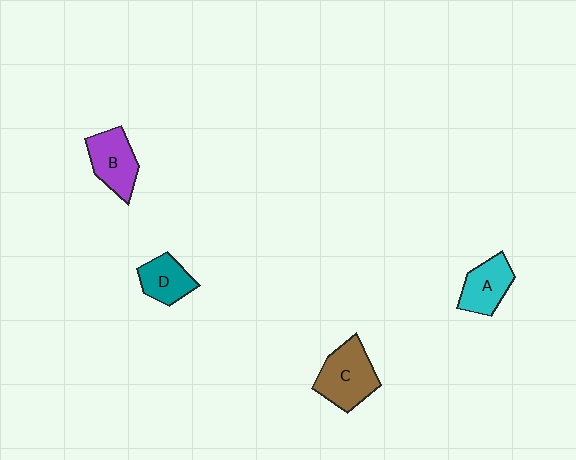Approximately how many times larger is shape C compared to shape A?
Approximately 1.4 times.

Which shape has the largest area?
Shape C (brown).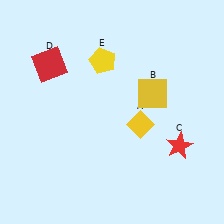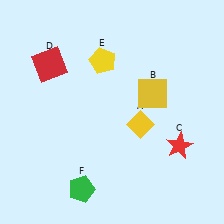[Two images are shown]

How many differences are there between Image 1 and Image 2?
There is 1 difference between the two images.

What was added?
A green pentagon (F) was added in Image 2.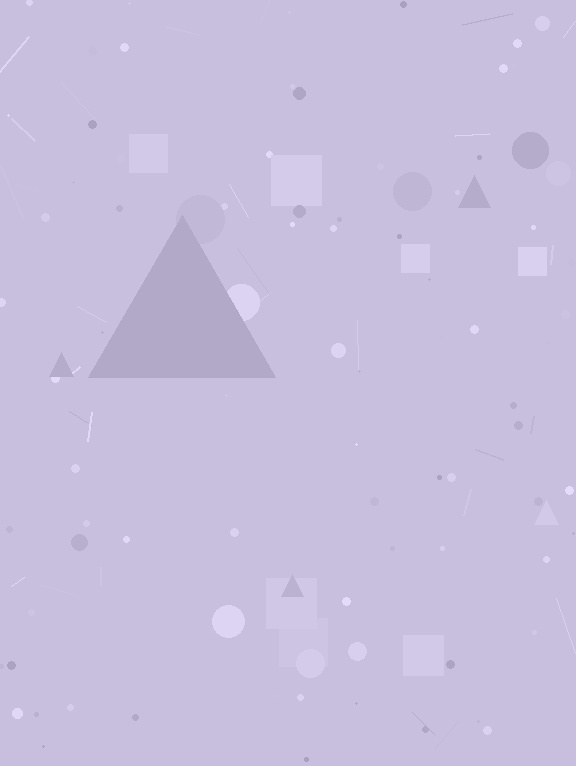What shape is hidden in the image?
A triangle is hidden in the image.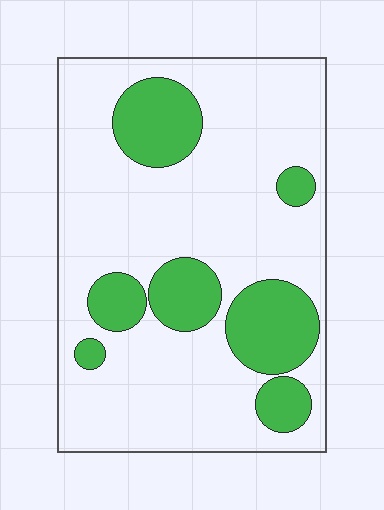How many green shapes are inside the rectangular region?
7.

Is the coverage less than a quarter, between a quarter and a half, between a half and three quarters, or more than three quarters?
Less than a quarter.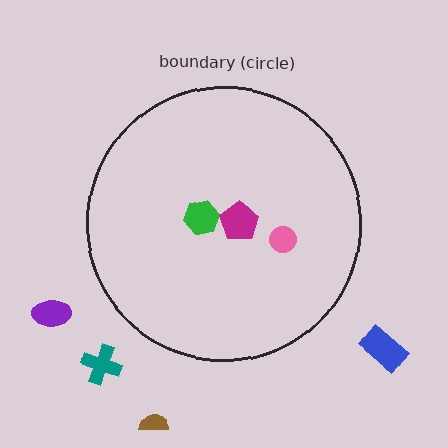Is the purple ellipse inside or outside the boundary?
Outside.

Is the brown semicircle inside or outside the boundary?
Outside.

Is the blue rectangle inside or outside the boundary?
Outside.